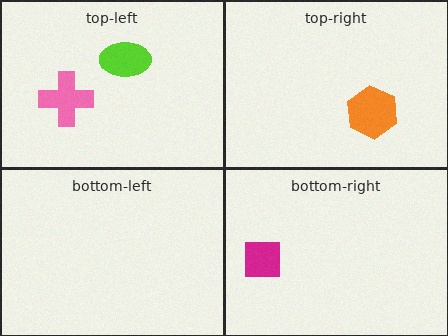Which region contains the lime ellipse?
The top-left region.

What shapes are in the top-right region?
The orange hexagon.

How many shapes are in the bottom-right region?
1.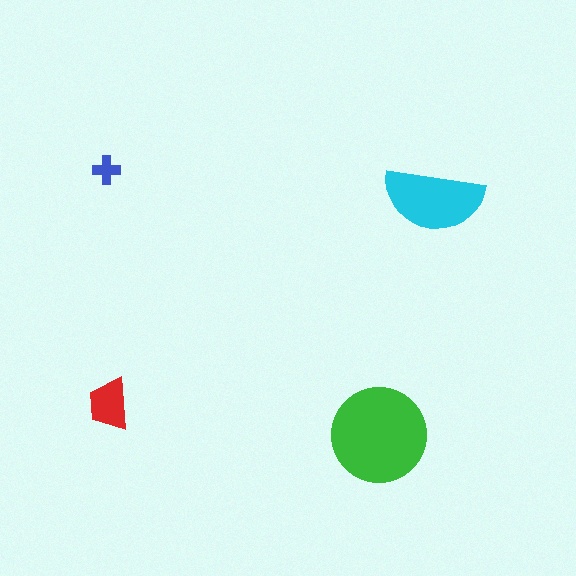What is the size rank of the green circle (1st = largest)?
1st.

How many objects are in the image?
There are 4 objects in the image.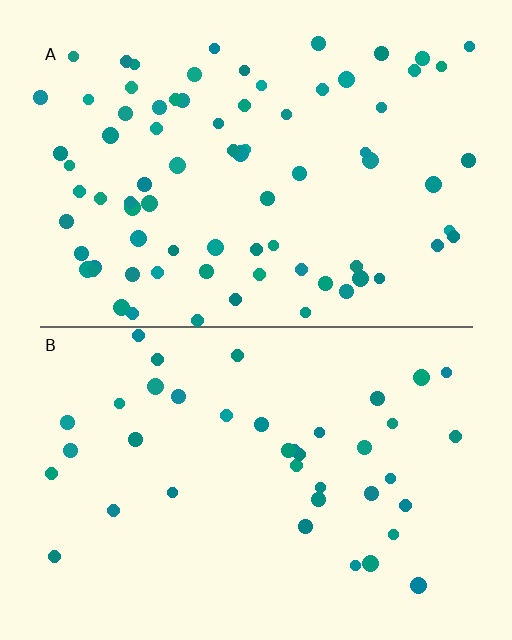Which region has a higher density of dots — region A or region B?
A (the top).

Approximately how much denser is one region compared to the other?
Approximately 2.0× — region A over region B.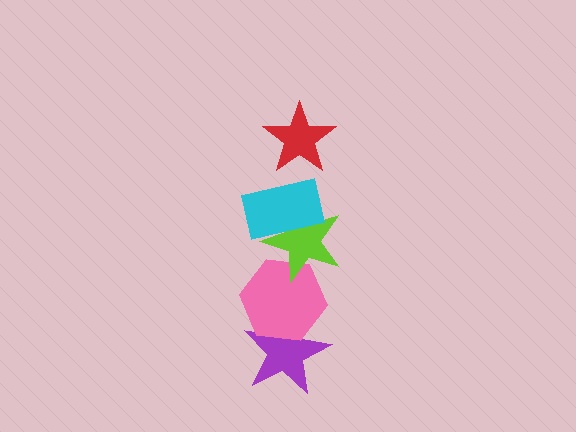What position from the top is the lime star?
The lime star is 3rd from the top.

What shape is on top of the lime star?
The cyan rectangle is on top of the lime star.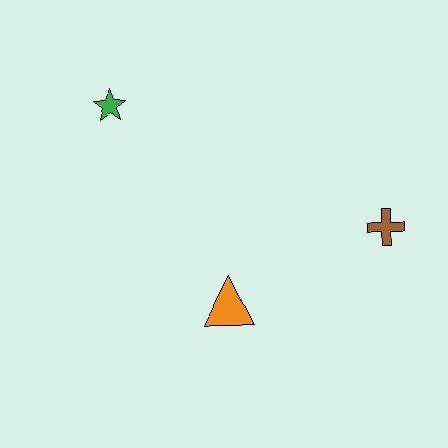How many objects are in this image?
There are 3 objects.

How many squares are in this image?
There are no squares.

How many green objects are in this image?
There is 1 green object.